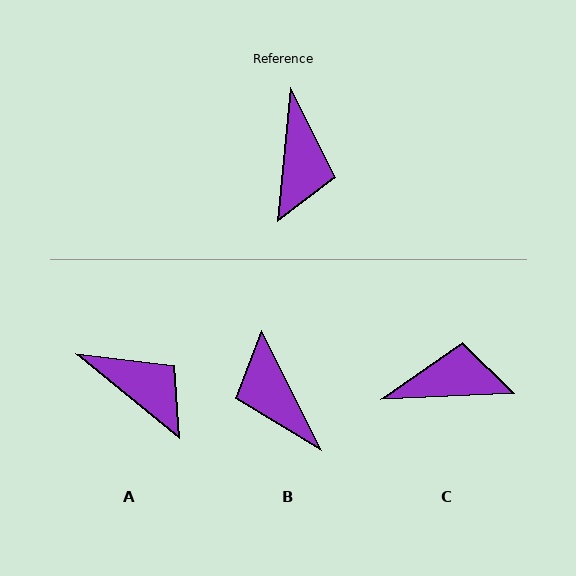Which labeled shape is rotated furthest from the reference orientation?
B, about 148 degrees away.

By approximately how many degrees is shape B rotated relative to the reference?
Approximately 148 degrees clockwise.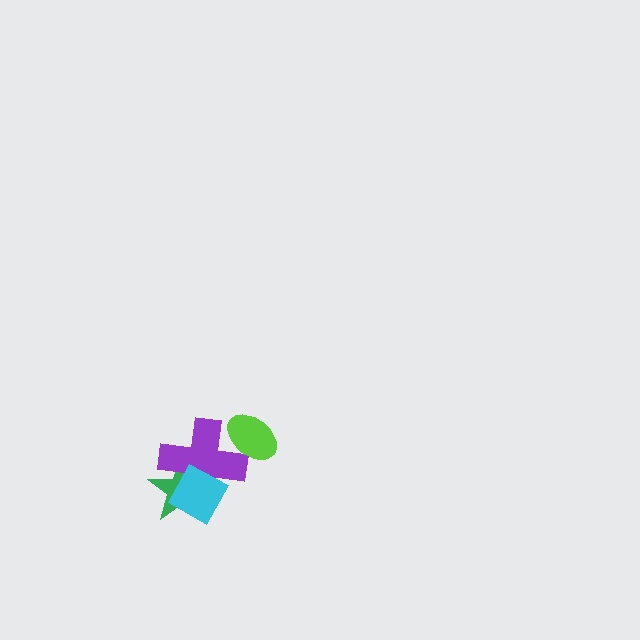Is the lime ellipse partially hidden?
No, no other shape covers it.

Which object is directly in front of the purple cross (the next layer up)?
The lime ellipse is directly in front of the purple cross.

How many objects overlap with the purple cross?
3 objects overlap with the purple cross.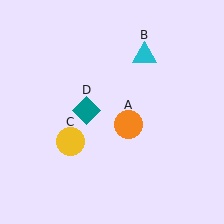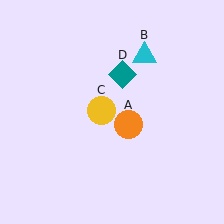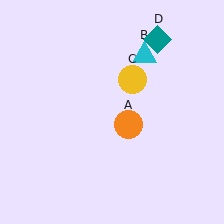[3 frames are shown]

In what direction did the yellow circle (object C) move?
The yellow circle (object C) moved up and to the right.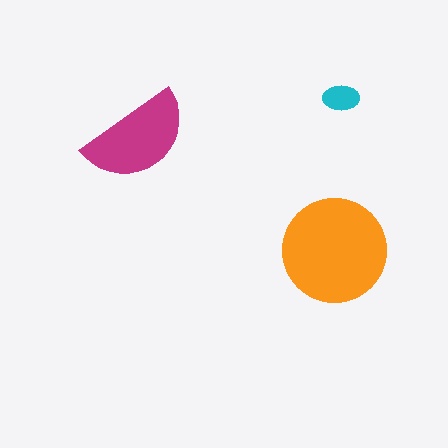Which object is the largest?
The orange circle.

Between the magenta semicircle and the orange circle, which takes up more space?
The orange circle.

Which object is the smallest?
The cyan ellipse.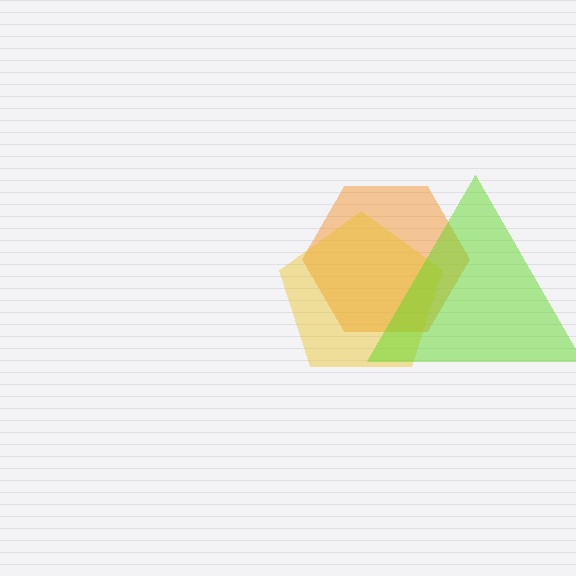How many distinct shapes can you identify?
There are 3 distinct shapes: an orange hexagon, a yellow pentagon, a lime triangle.